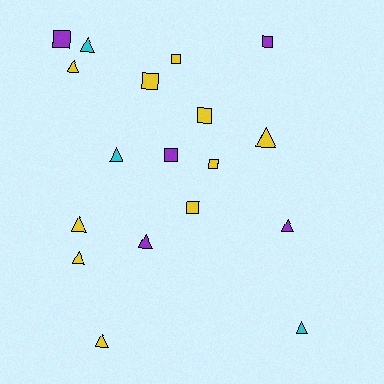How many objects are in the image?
There are 18 objects.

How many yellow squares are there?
There are 5 yellow squares.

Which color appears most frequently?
Yellow, with 10 objects.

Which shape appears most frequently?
Triangle, with 10 objects.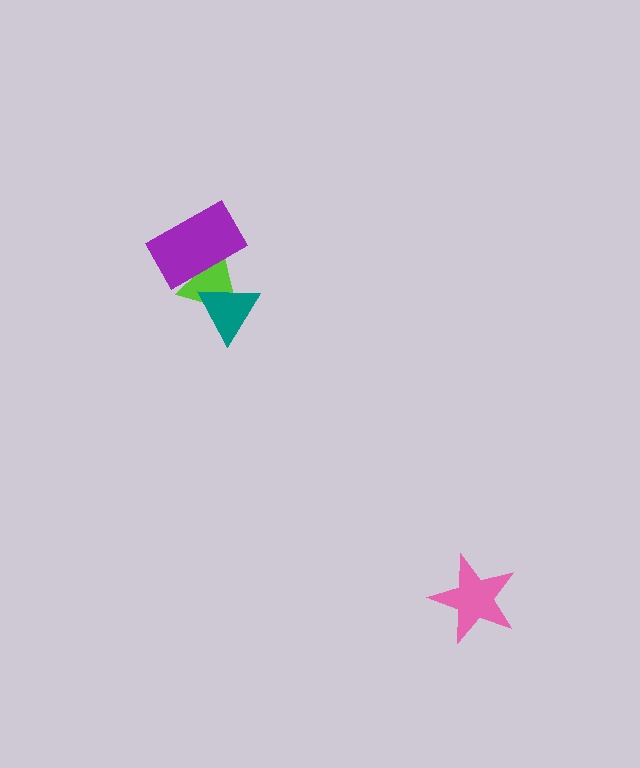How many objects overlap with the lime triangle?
2 objects overlap with the lime triangle.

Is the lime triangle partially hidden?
Yes, it is partially covered by another shape.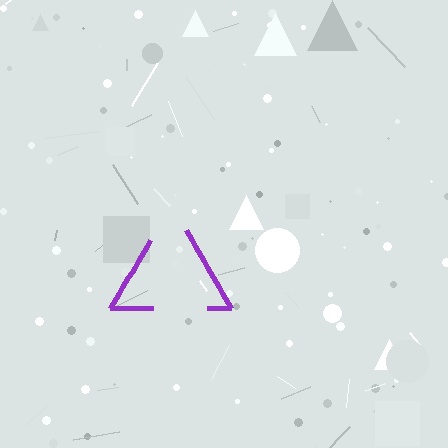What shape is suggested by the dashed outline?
The dashed outline suggests a triangle.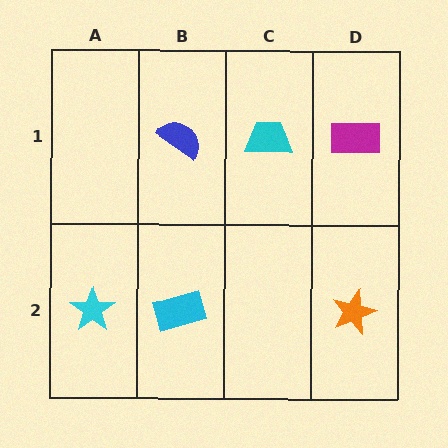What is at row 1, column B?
A blue semicircle.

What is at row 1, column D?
A magenta rectangle.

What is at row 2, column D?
An orange star.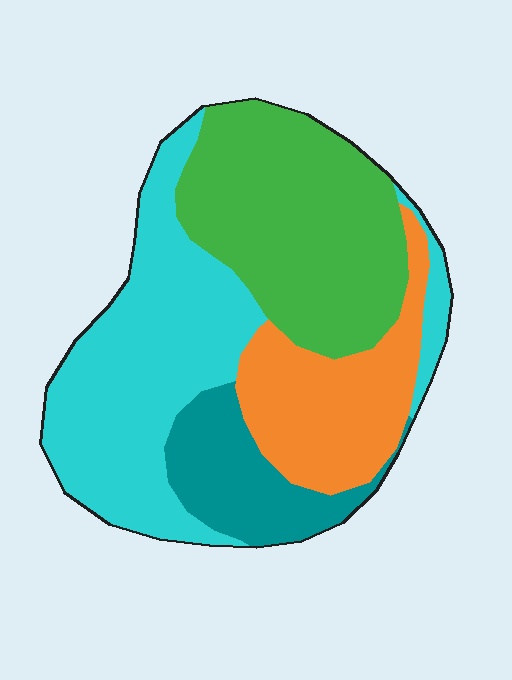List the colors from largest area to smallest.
From largest to smallest: cyan, green, orange, teal.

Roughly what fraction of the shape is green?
Green takes up about one third (1/3) of the shape.